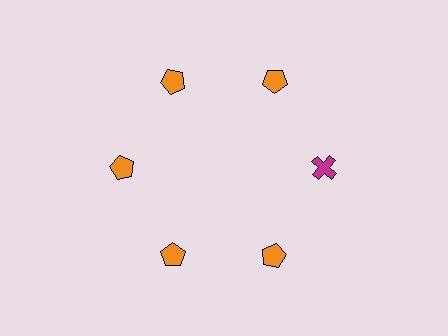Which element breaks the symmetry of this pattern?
The magenta cross at roughly the 3 o'clock position breaks the symmetry. All other shapes are orange pentagons.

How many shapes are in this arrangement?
There are 6 shapes arranged in a ring pattern.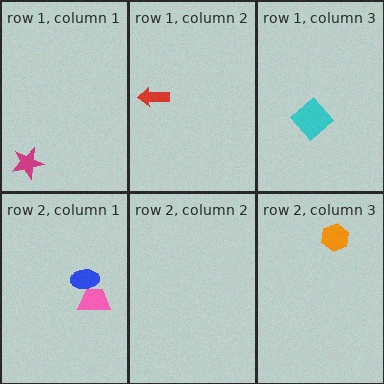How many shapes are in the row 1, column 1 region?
1.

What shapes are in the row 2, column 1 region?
The blue ellipse, the pink trapezoid.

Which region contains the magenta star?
The row 1, column 1 region.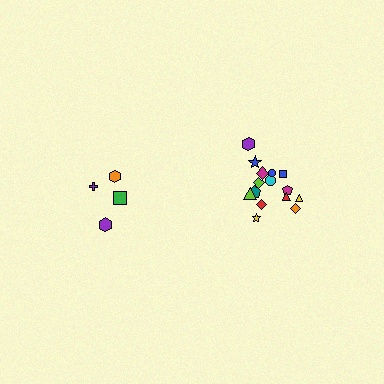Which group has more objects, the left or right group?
The right group.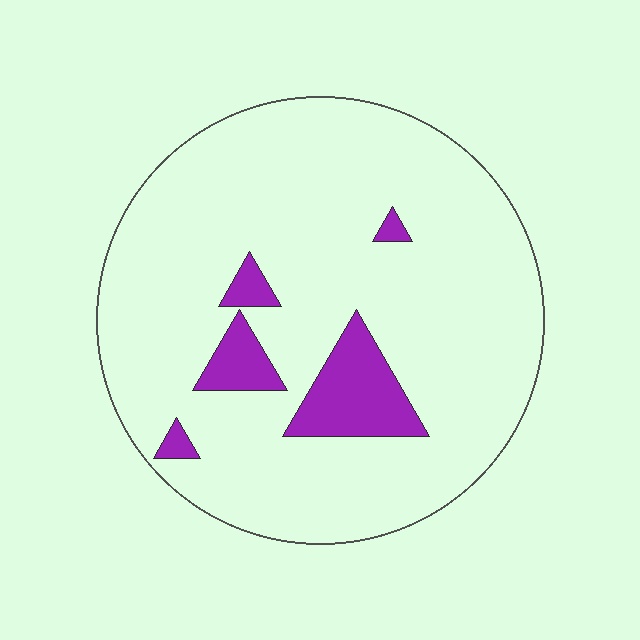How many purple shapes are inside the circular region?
5.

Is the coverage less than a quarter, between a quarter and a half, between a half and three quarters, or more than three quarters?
Less than a quarter.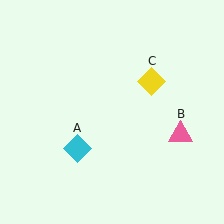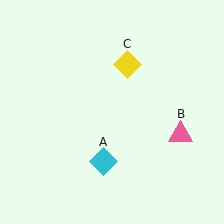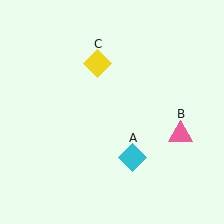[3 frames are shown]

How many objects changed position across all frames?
2 objects changed position: cyan diamond (object A), yellow diamond (object C).